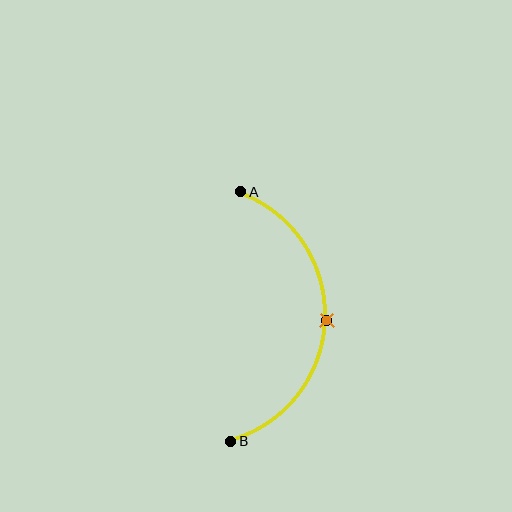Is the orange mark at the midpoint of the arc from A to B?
Yes. The orange mark lies on the arc at equal arc-length from both A and B — it is the arc midpoint.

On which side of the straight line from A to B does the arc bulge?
The arc bulges to the right of the straight line connecting A and B.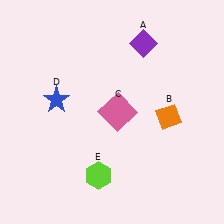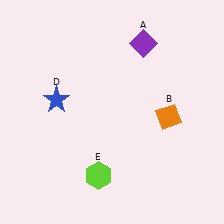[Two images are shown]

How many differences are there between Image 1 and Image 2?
There is 1 difference between the two images.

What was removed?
The pink square (C) was removed in Image 2.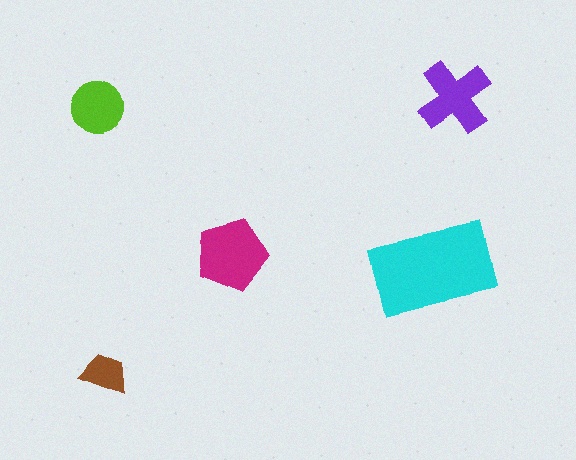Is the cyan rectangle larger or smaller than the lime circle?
Larger.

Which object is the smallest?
The brown trapezoid.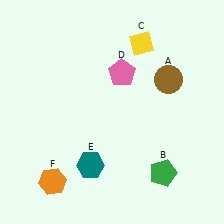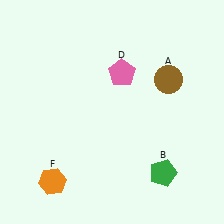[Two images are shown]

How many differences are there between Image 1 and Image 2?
There are 2 differences between the two images.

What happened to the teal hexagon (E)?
The teal hexagon (E) was removed in Image 2. It was in the bottom-left area of Image 1.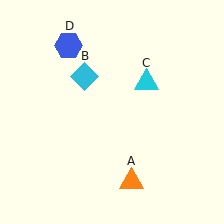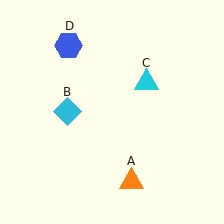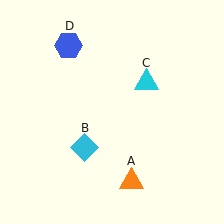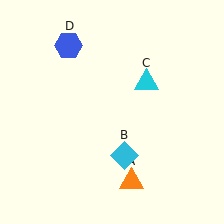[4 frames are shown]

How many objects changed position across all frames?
1 object changed position: cyan diamond (object B).